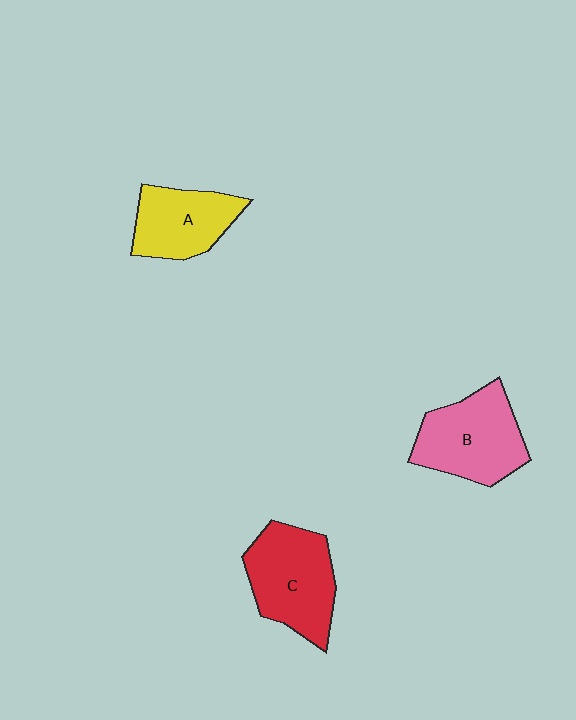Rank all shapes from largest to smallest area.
From largest to smallest: C (red), B (pink), A (yellow).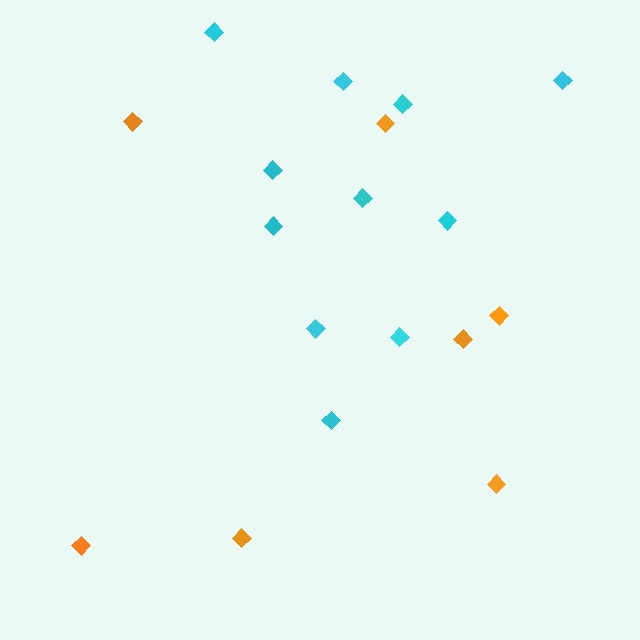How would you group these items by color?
There are 2 groups: one group of orange diamonds (7) and one group of cyan diamonds (11).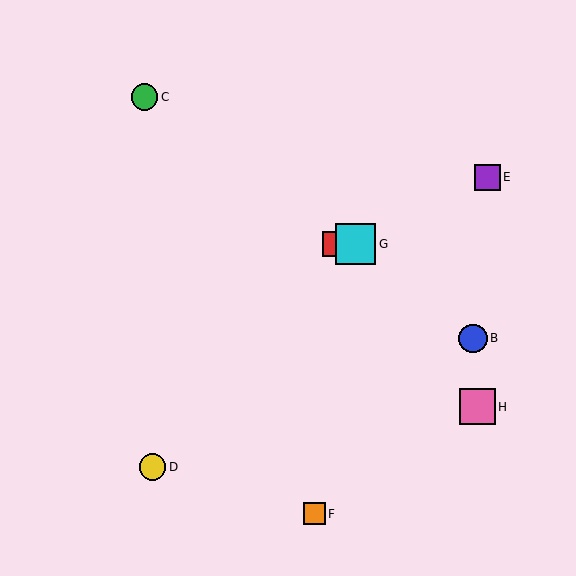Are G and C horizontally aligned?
No, G is at y≈244 and C is at y≈97.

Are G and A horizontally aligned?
Yes, both are at y≈244.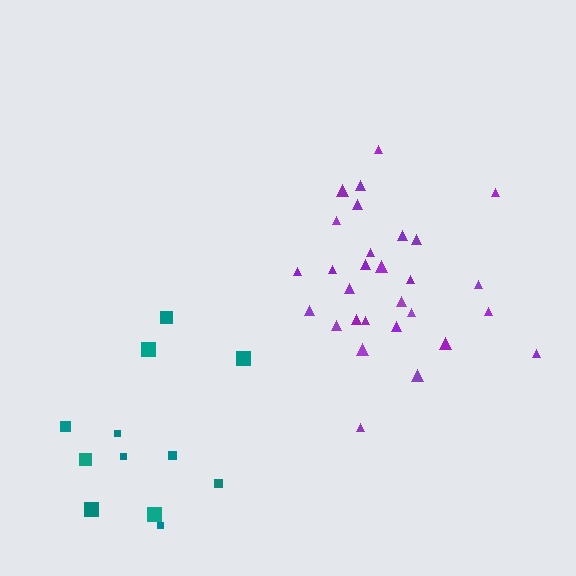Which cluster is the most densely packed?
Purple.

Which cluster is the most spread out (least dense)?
Teal.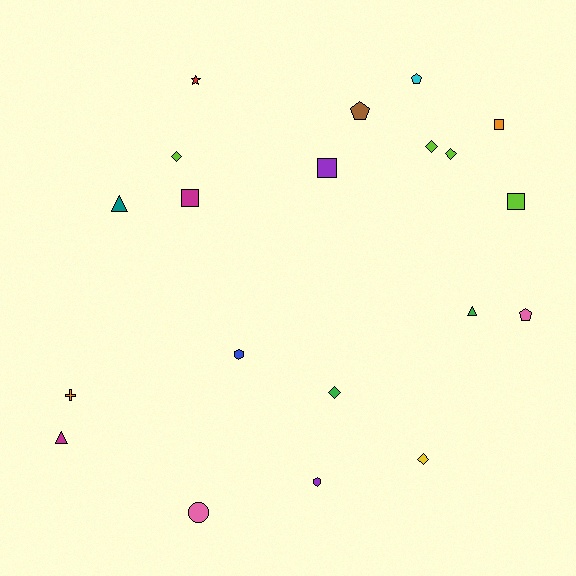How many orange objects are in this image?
There are 2 orange objects.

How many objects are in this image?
There are 20 objects.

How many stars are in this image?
There is 1 star.